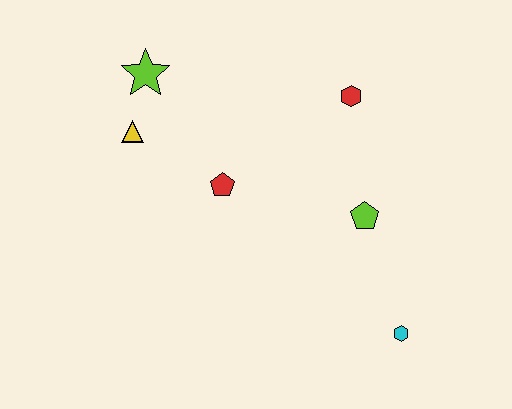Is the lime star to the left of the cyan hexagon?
Yes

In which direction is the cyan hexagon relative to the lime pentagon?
The cyan hexagon is below the lime pentagon.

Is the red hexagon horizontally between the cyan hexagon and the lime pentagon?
No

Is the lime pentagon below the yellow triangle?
Yes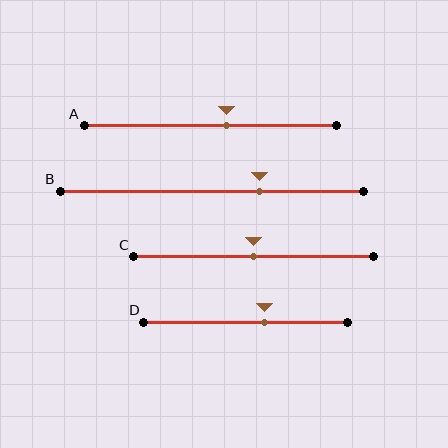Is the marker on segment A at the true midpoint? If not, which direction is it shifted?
No, the marker on segment A is shifted to the right by about 6% of the segment length.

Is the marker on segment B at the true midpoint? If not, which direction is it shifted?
No, the marker on segment B is shifted to the right by about 16% of the segment length.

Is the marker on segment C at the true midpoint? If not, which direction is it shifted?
Yes, the marker on segment C is at the true midpoint.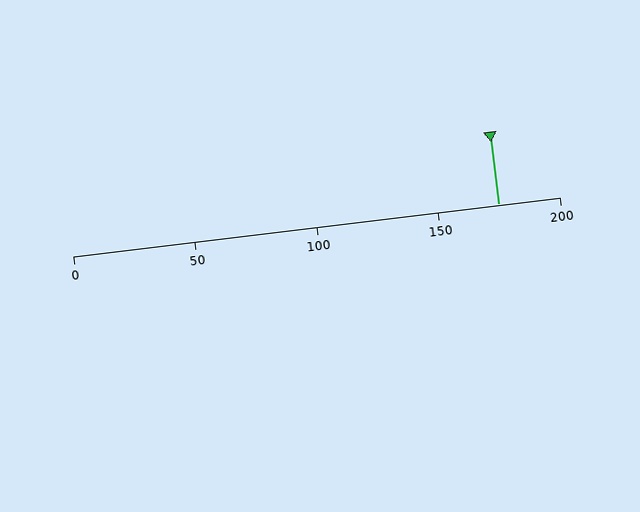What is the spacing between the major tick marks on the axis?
The major ticks are spaced 50 apart.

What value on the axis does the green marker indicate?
The marker indicates approximately 175.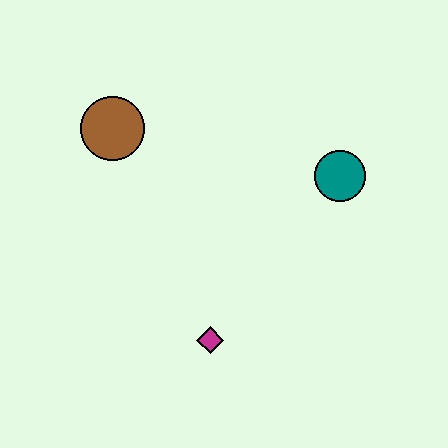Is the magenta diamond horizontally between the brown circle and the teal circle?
Yes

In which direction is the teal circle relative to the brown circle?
The teal circle is to the right of the brown circle.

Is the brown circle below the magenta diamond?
No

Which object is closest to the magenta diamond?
The teal circle is closest to the magenta diamond.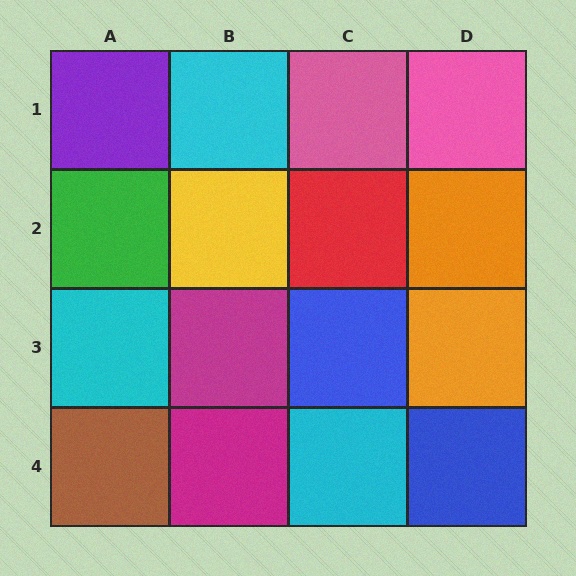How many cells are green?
1 cell is green.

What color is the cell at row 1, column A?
Purple.